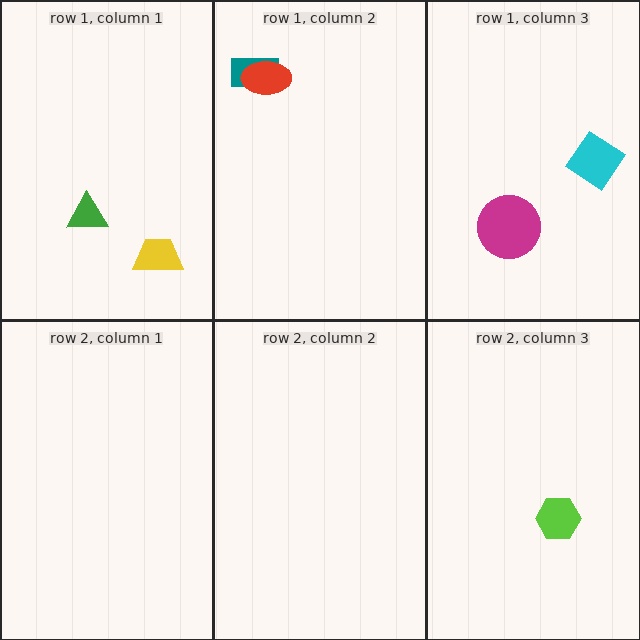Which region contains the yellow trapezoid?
The row 1, column 1 region.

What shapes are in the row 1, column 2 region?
The teal rectangle, the red ellipse.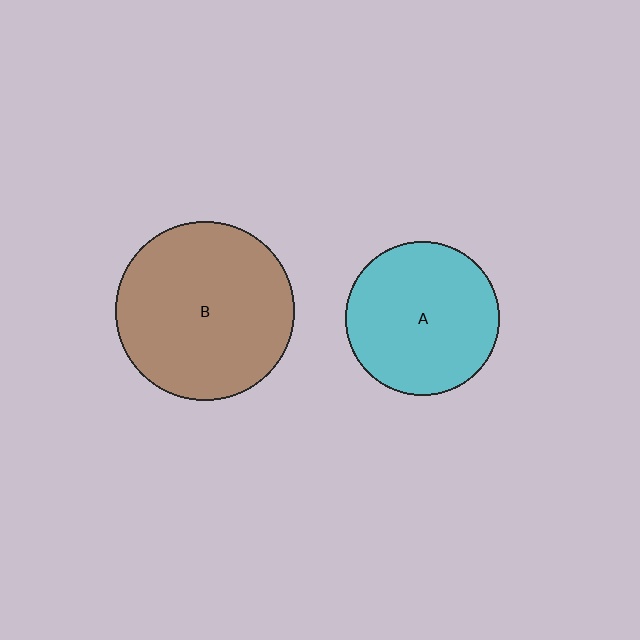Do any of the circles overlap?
No, none of the circles overlap.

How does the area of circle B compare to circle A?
Approximately 1.3 times.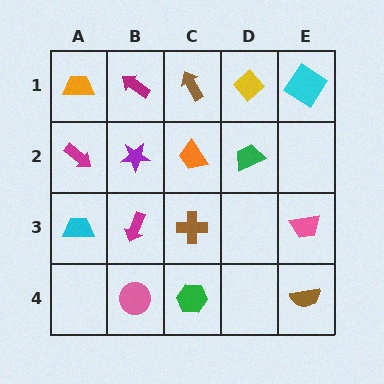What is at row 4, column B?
A pink circle.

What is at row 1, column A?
An orange trapezoid.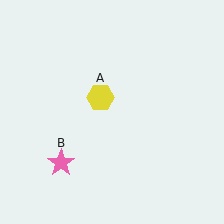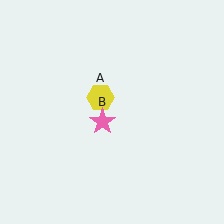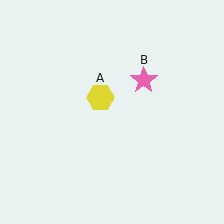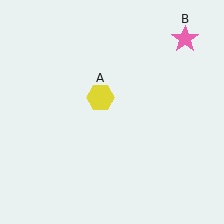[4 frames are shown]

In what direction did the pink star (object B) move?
The pink star (object B) moved up and to the right.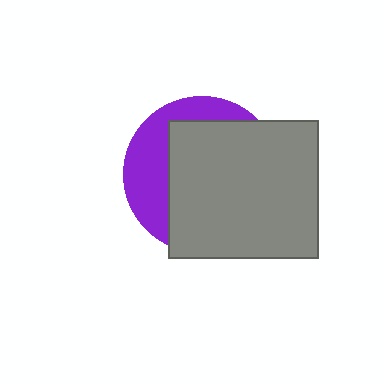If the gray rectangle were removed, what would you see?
You would see the complete purple circle.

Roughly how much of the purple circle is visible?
A small part of it is visible (roughly 31%).